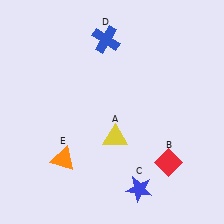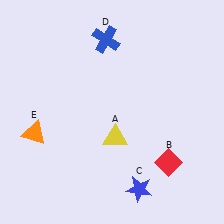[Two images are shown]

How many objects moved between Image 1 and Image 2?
1 object moved between the two images.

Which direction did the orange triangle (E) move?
The orange triangle (E) moved left.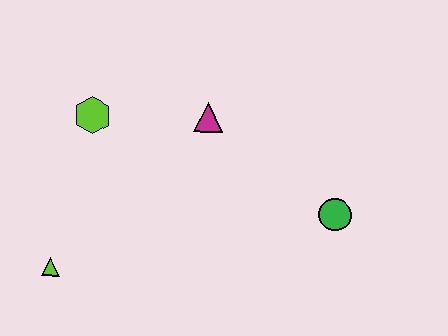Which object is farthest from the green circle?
The lime triangle is farthest from the green circle.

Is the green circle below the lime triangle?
No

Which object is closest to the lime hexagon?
The magenta triangle is closest to the lime hexagon.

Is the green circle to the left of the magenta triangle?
No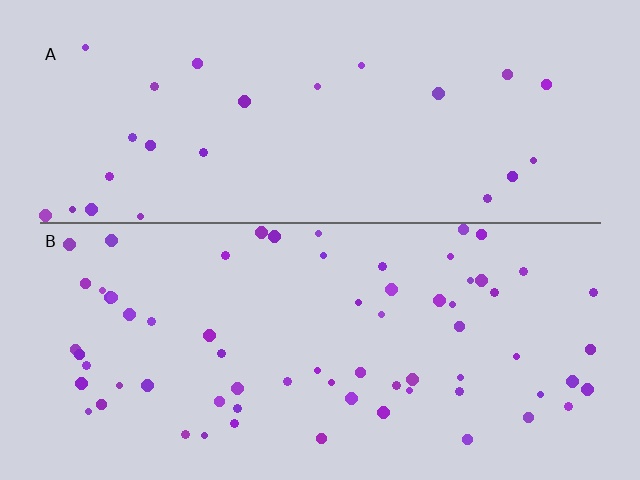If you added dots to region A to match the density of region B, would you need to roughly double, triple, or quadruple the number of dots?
Approximately triple.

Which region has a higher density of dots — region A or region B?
B (the bottom).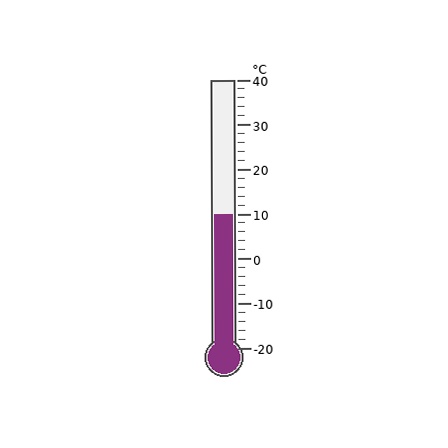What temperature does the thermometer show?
The thermometer shows approximately 10°C.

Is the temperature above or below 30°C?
The temperature is below 30°C.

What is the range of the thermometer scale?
The thermometer scale ranges from -20°C to 40°C.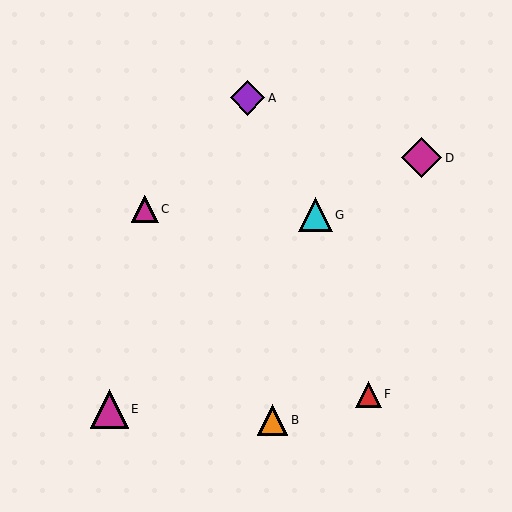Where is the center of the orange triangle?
The center of the orange triangle is at (272, 420).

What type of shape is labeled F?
Shape F is a red triangle.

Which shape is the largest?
The magenta diamond (labeled D) is the largest.